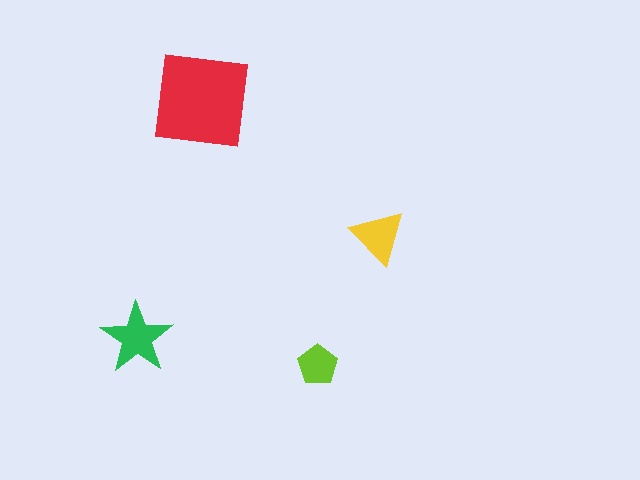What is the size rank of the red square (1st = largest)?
1st.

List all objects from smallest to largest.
The lime pentagon, the yellow triangle, the green star, the red square.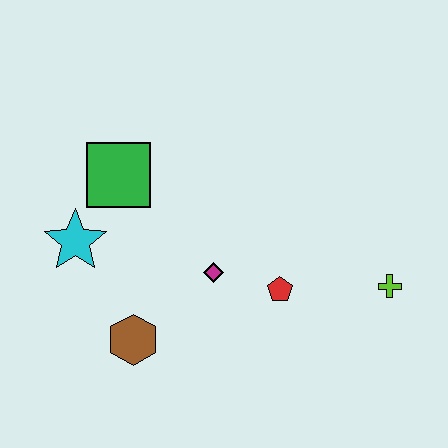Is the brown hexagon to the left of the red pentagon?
Yes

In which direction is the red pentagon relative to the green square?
The red pentagon is to the right of the green square.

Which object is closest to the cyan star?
The green square is closest to the cyan star.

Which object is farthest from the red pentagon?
The cyan star is farthest from the red pentagon.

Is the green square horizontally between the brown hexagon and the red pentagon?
No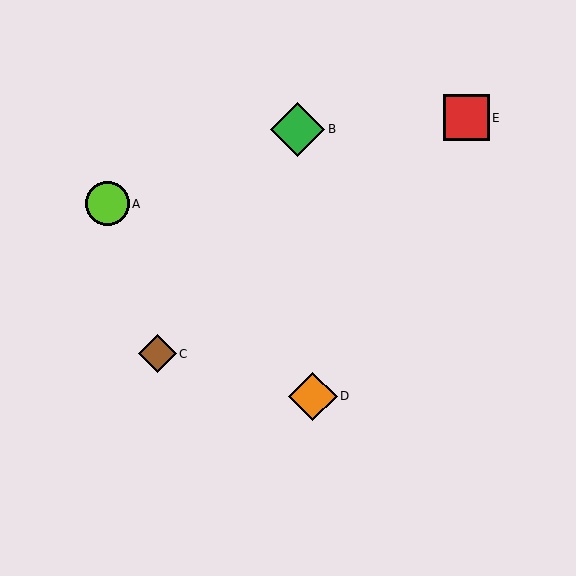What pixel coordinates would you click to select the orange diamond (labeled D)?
Click at (313, 396) to select the orange diamond D.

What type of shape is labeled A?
Shape A is a lime circle.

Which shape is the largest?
The green diamond (labeled B) is the largest.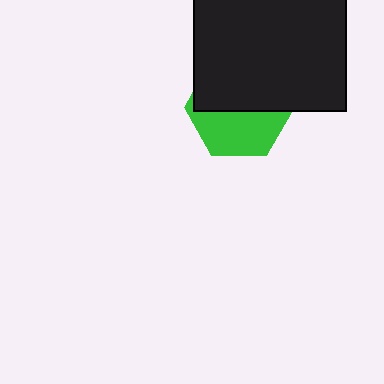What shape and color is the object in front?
The object in front is a black rectangle.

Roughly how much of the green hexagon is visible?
About half of it is visible (roughly 46%).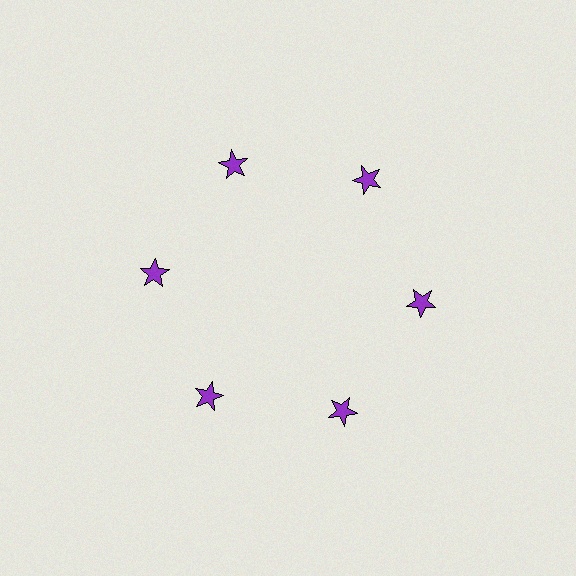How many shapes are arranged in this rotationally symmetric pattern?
There are 6 shapes, arranged in 6 groups of 1.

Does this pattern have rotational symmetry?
Yes, this pattern has 6-fold rotational symmetry. It looks the same after rotating 60 degrees around the center.